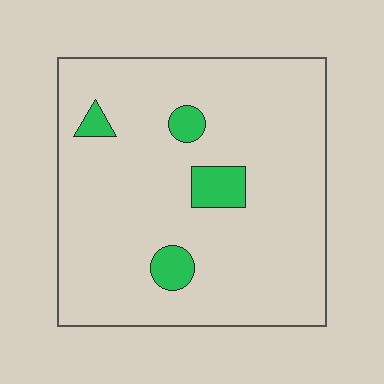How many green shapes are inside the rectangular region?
4.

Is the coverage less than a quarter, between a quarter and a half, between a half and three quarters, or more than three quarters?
Less than a quarter.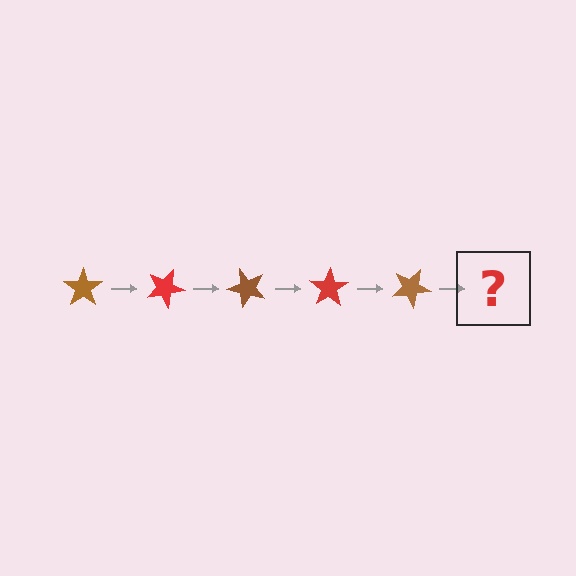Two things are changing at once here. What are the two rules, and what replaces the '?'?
The two rules are that it rotates 25 degrees each step and the color cycles through brown and red. The '?' should be a red star, rotated 125 degrees from the start.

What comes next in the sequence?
The next element should be a red star, rotated 125 degrees from the start.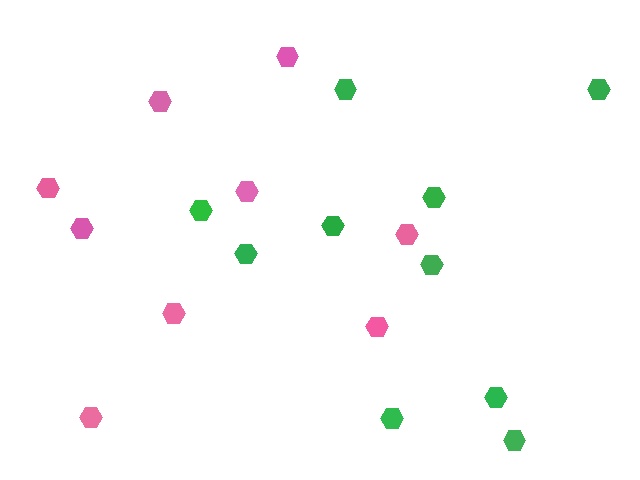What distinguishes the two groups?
There are 2 groups: one group of green hexagons (10) and one group of pink hexagons (9).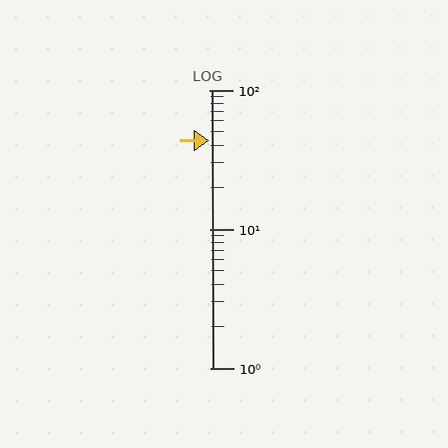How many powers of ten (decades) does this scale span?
The scale spans 2 decades, from 1 to 100.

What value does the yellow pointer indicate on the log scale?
The pointer indicates approximately 43.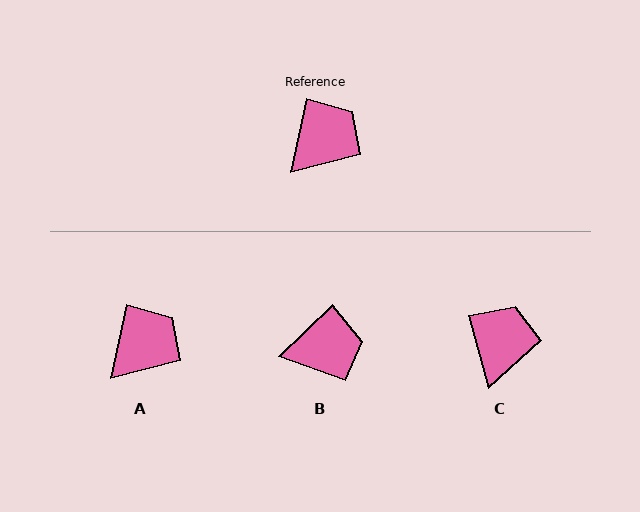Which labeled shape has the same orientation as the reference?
A.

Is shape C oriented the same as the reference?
No, it is off by about 27 degrees.